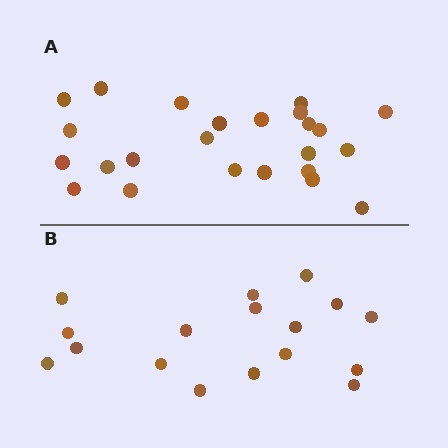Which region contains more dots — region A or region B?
Region A (the top region) has more dots.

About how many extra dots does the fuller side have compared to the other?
Region A has roughly 8 or so more dots than region B.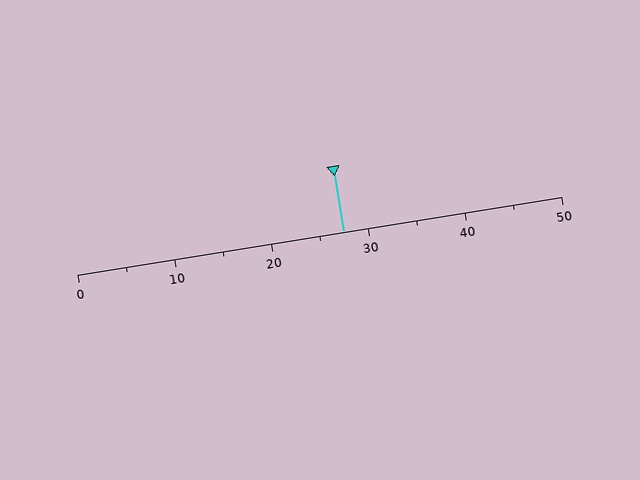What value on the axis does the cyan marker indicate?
The marker indicates approximately 27.5.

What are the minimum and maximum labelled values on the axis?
The axis runs from 0 to 50.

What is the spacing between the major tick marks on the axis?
The major ticks are spaced 10 apart.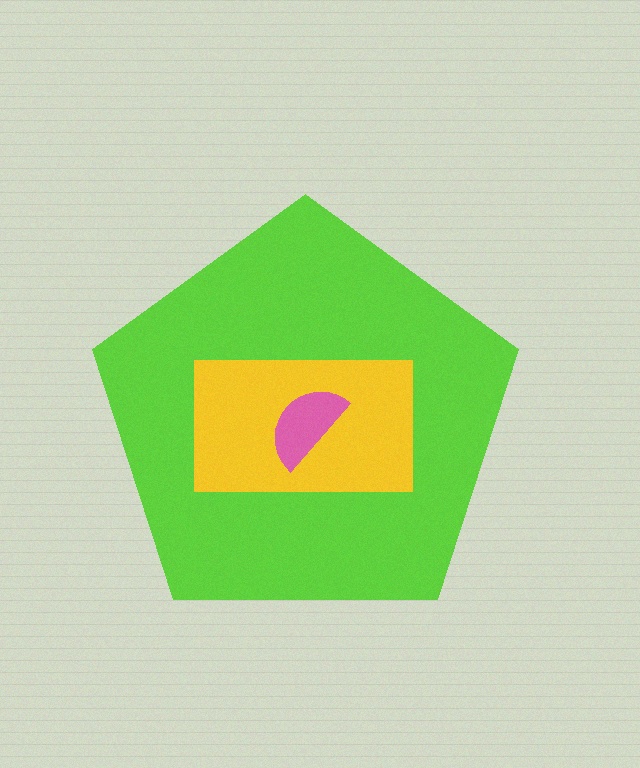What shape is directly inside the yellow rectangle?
The pink semicircle.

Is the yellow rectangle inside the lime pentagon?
Yes.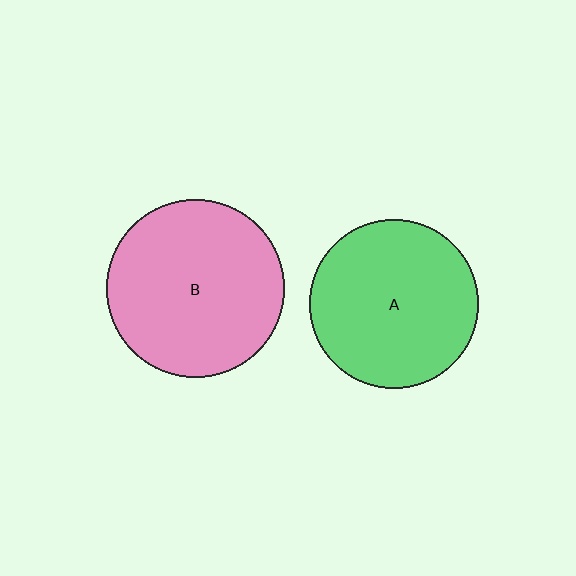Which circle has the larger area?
Circle B (pink).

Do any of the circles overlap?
No, none of the circles overlap.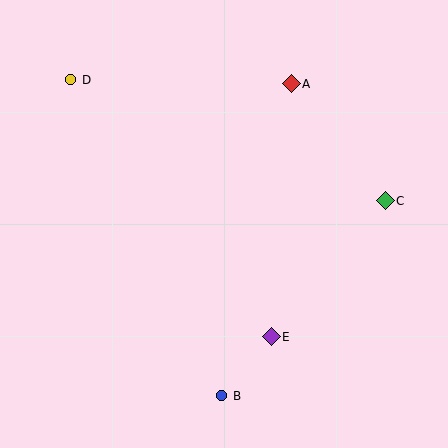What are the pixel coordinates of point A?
Point A is at (291, 84).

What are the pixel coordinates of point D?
Point D is at (71, 80).